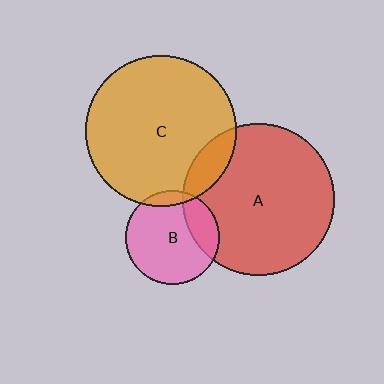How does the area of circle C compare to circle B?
Approximately 2.6 times.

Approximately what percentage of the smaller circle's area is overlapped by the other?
Approximately 10%.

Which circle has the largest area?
Circle A (red).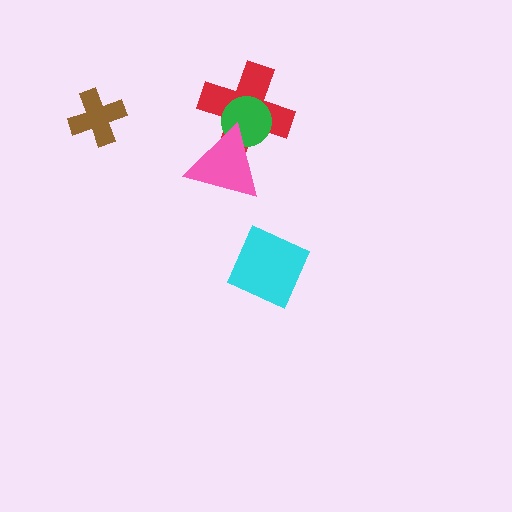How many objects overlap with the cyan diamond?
0 objects overlap with the cyan diamond.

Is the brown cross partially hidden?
No, no other shape covers it.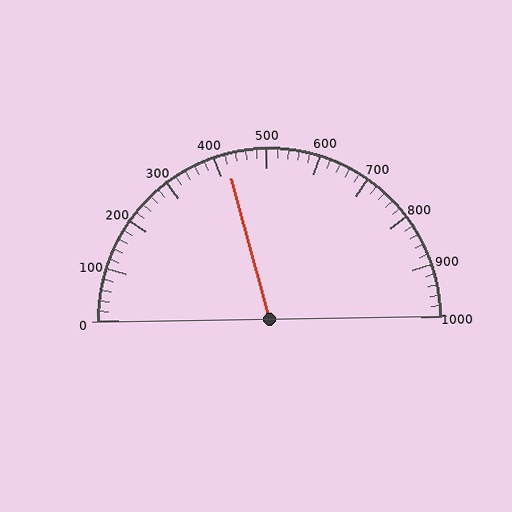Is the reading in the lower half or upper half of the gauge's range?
The reading is in the lower half of the range (0 to 1000).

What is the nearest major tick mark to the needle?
The nearest major tick mark is 400.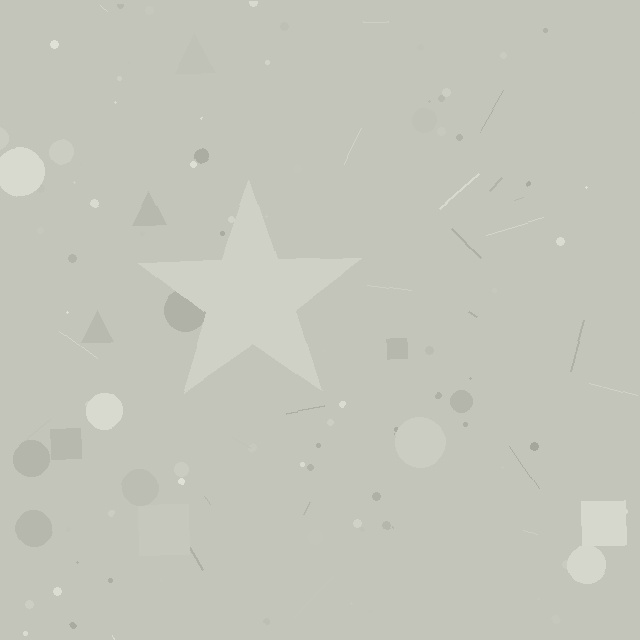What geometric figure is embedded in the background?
A star is embedded in the background.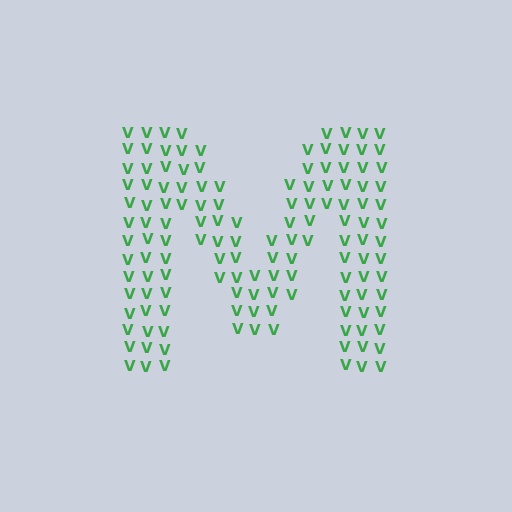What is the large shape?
The large shape is the letter M.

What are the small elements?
The small elements are letter V's.